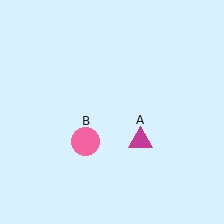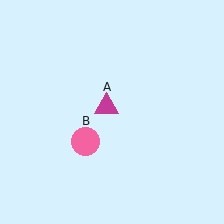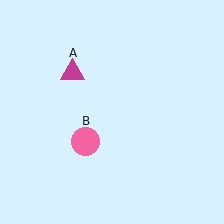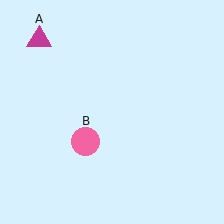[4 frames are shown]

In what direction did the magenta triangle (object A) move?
The magenta triangle (object A) moved up and to the left.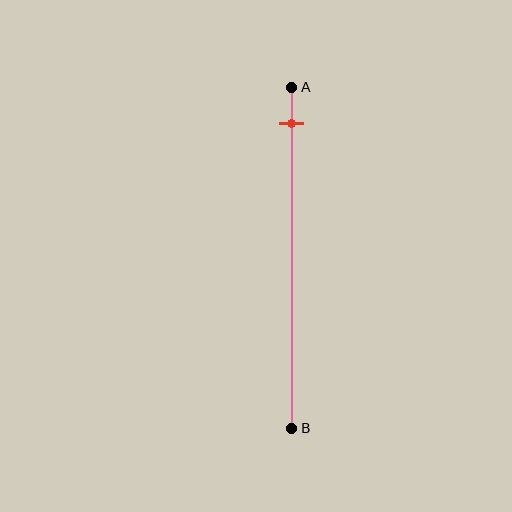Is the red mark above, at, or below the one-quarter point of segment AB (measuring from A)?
The red mark is above the one-quarter point of segment AB.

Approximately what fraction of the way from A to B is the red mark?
The red mark is approximately 10% of the way from A to B.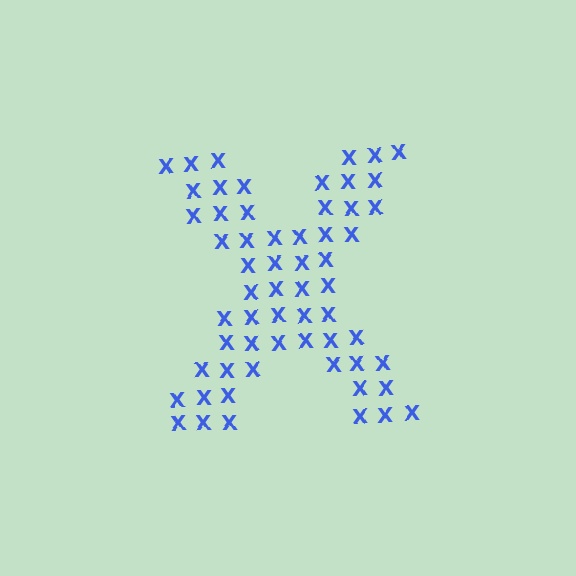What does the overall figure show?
The overall figure shows the letter X.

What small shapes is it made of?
It is made of small letter X's.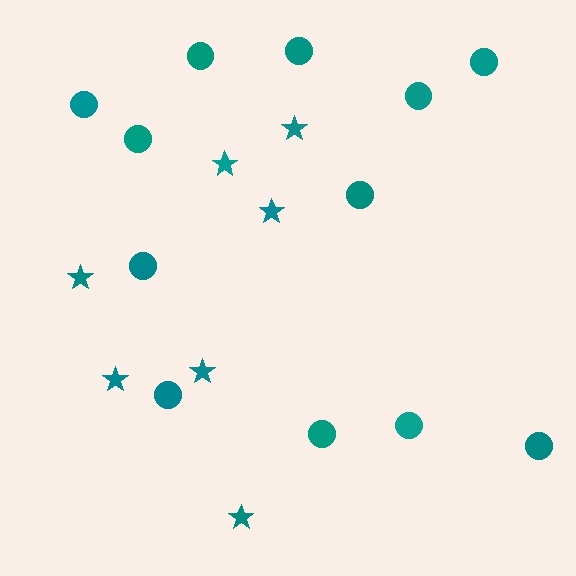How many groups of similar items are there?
There are 2 groups: one group of stars (7) and one group of circles (12).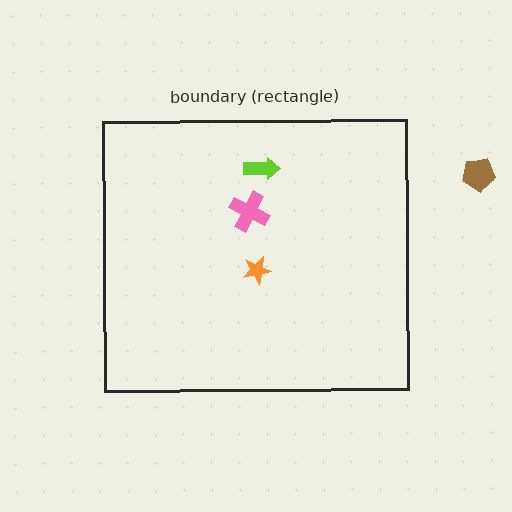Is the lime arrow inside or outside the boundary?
Inside.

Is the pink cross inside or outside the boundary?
Inside.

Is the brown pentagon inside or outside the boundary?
Outside.